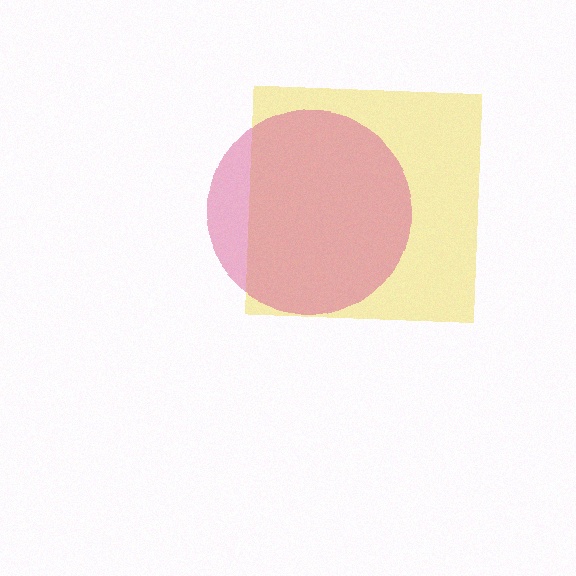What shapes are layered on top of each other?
The layered shapes are: a yellow square, a pink circle.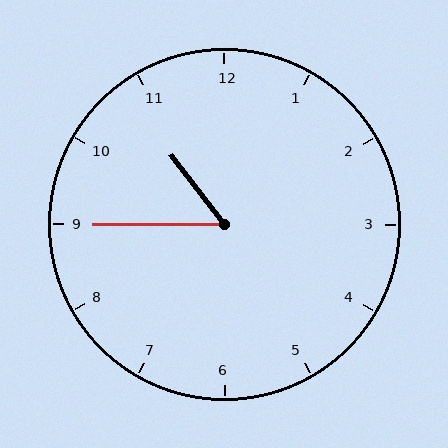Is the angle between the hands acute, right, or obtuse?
It is acute.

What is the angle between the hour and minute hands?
Approximately 52 degrees.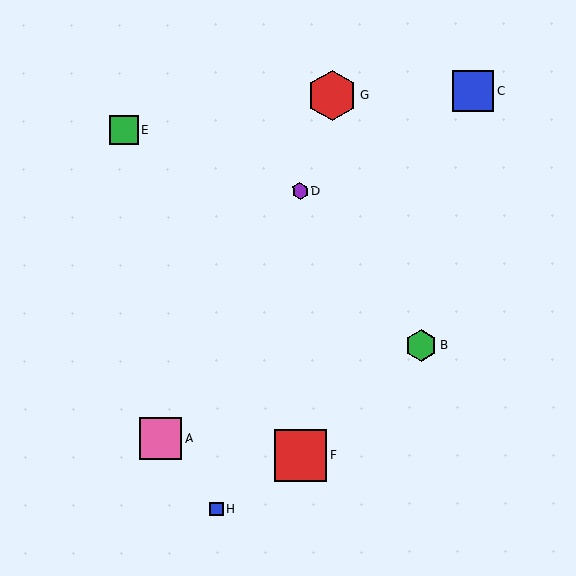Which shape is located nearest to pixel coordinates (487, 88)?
The blue square (labeled C) at (473, 91) is nearest to that location.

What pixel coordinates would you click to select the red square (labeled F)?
Click at (300, 455) to select the red square F.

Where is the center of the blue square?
The center of the blue square is at (473, 91).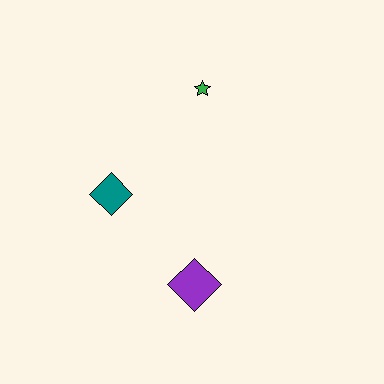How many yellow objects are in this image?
There are no yellow objects.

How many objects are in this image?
There are 3 objects.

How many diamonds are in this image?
There are 2 diamonds.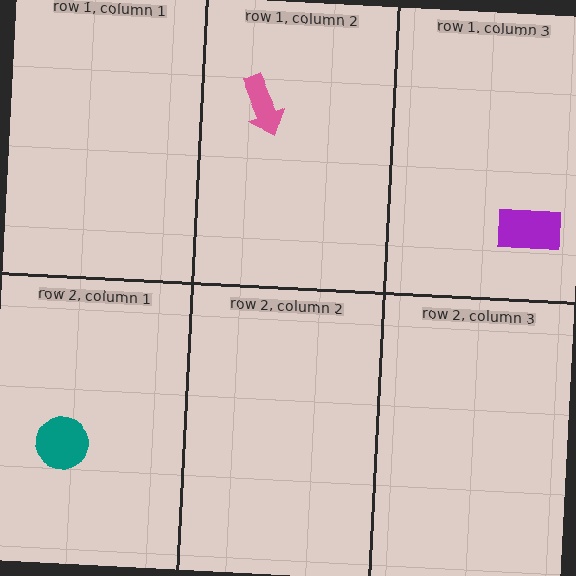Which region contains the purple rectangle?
The row 1, column 3 region.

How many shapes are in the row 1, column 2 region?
1.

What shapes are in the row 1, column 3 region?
The purple rectangle.